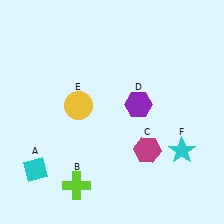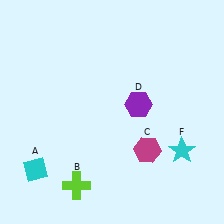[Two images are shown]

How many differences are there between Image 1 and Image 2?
There is 1 difference between the two images.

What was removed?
The yellow circle (E) was removed in Image 2.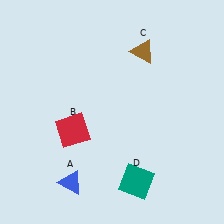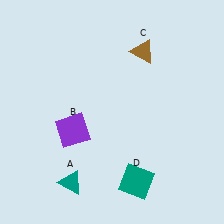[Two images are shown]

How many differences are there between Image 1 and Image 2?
There are 2 differences between the two images.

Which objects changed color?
A changed from blue to teal. B changed from red to purple.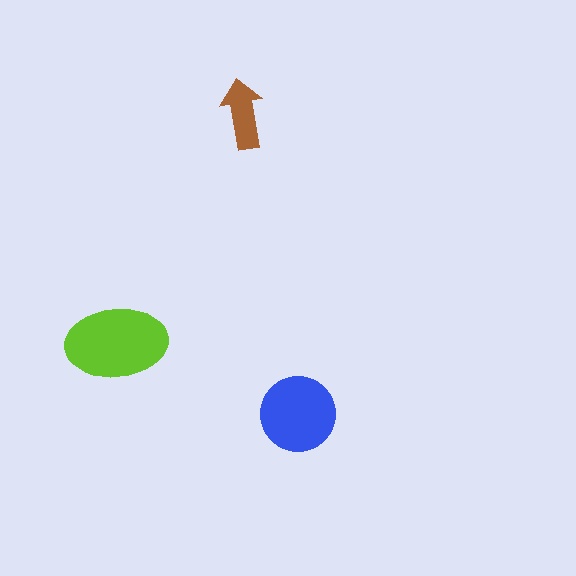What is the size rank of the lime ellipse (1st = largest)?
1st.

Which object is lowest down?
The blue circle is bottommost.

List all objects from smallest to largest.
The brown arrow, the blue circle, the lime ellipse.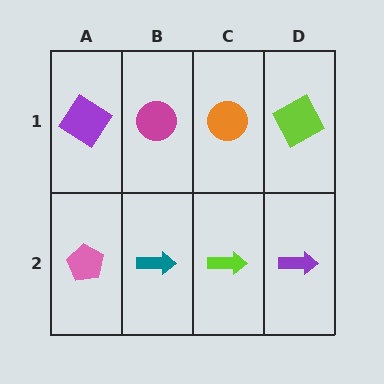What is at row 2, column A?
A pink pentagon.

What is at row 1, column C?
An orange circle.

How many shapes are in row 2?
4 shapes.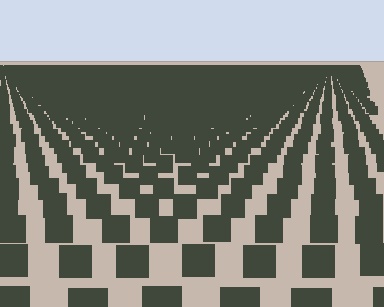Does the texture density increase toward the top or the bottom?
Density increases toward the top.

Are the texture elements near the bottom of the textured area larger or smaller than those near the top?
Larger. Near the bottom, elements are closer to the viewer and appear at a bigger on-screen size.